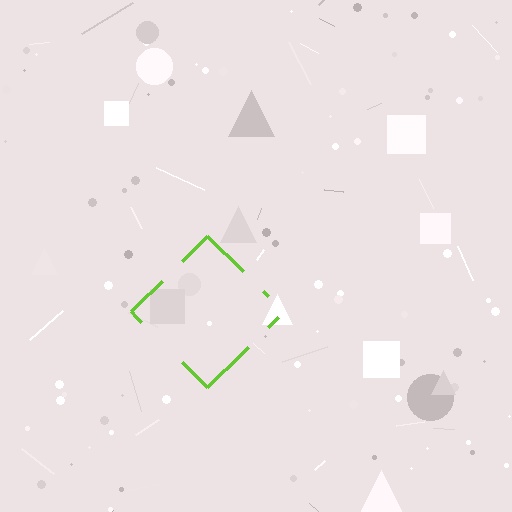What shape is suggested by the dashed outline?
The dashed outline suggests a diamond.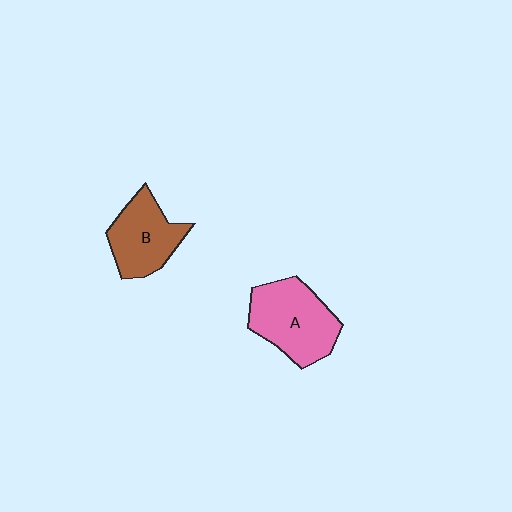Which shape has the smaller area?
Shape B (brown).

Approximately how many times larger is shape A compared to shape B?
Approximately 1.2 times.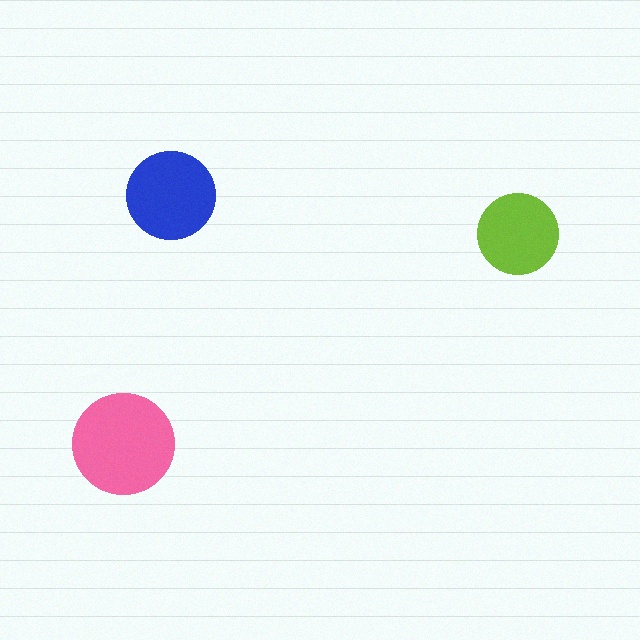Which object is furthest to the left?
The pink circle is leftmost.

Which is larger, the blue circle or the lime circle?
The blue one.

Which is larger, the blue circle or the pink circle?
The pink one.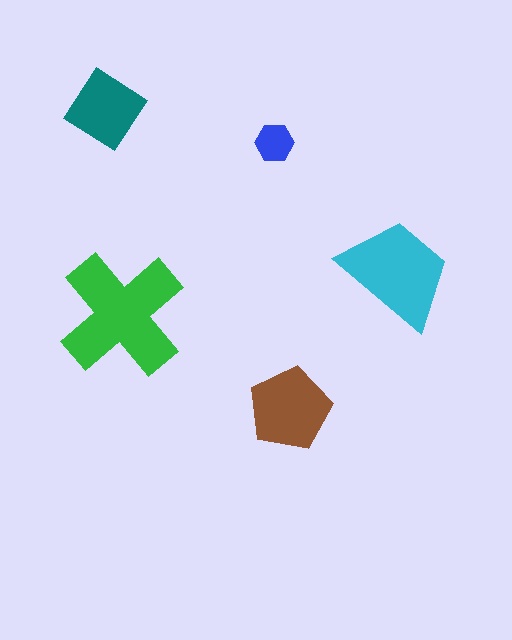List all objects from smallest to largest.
The blue hexagon, the teal diamond, the brown pentagon, the cyan trapezoid, the green cross.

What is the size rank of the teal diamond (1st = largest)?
4th.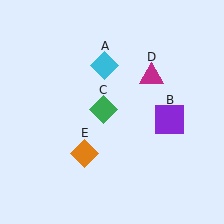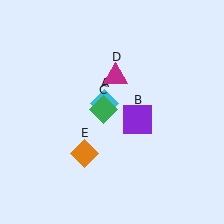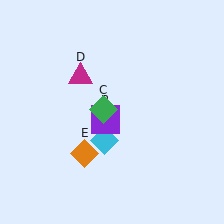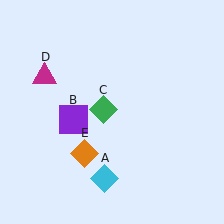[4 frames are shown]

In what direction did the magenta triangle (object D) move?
The magenta triangle (object D) moved left.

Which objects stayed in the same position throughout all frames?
Green diamond (object C) and orange diamond (object E) remained stationary.